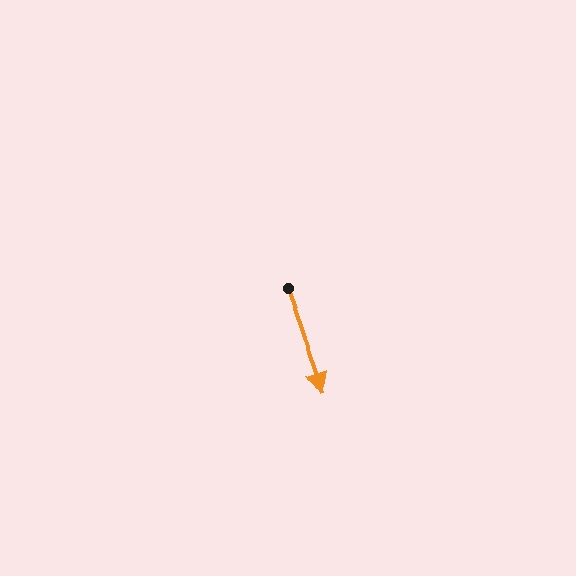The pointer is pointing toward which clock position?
Roughly 5 o'clock.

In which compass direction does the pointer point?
South.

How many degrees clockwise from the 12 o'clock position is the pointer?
Approximately 161 degrees.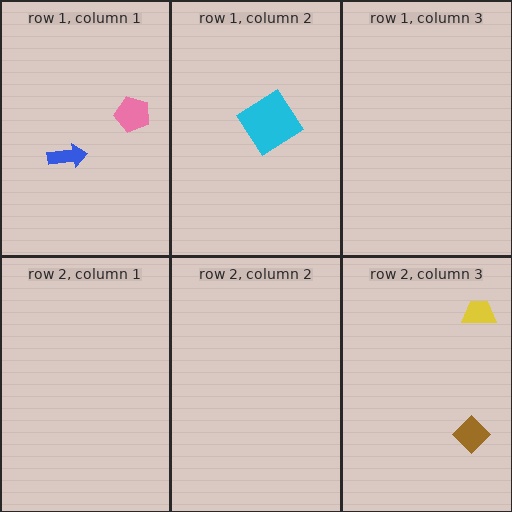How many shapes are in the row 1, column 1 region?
2.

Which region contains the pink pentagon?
The row 1, column 1 region.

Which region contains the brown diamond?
The row 2, column 3 region.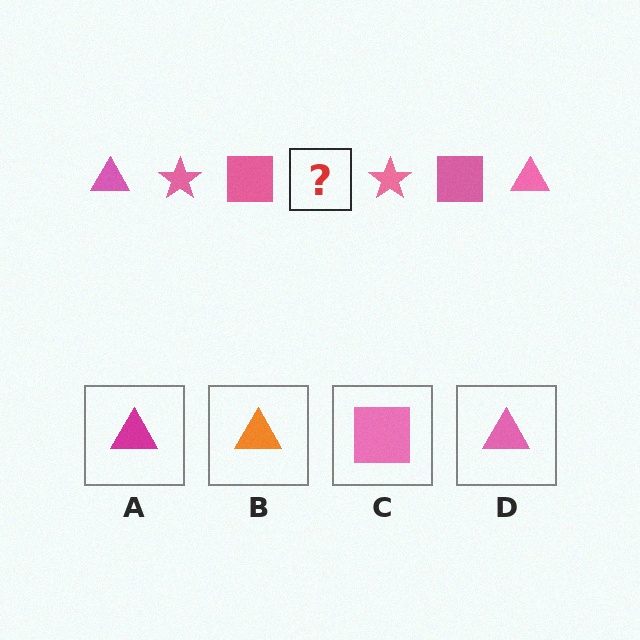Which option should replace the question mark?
Option D.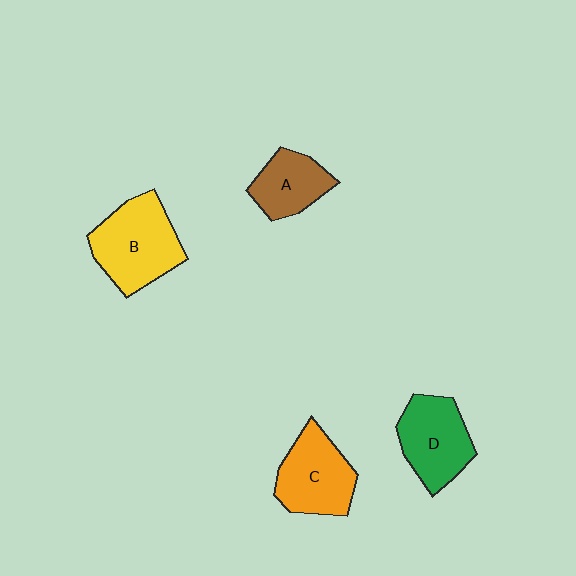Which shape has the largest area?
Shape B (yellow).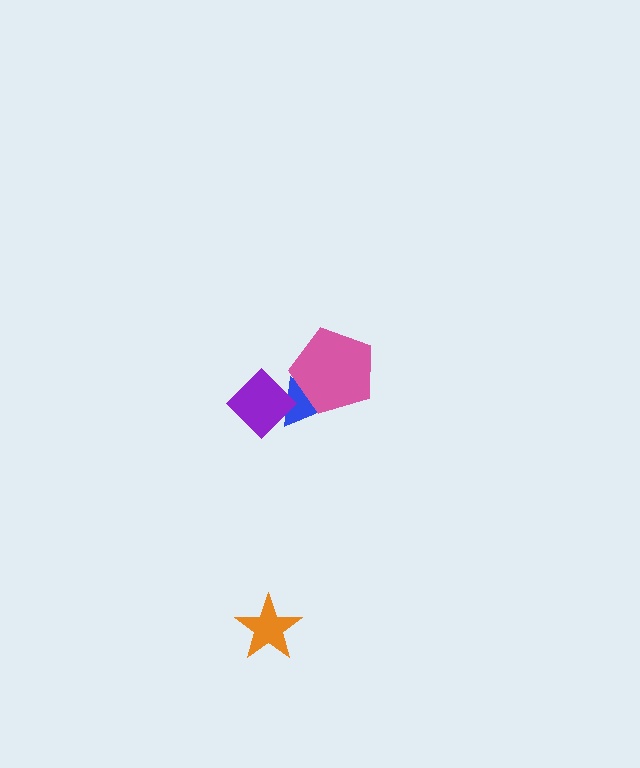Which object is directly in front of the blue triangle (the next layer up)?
The pink pentagon is directly in front of the blue triangle.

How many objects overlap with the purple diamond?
1 object overlaps with the purple diamond.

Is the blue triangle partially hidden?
Yes, it is partially covered by another shape.